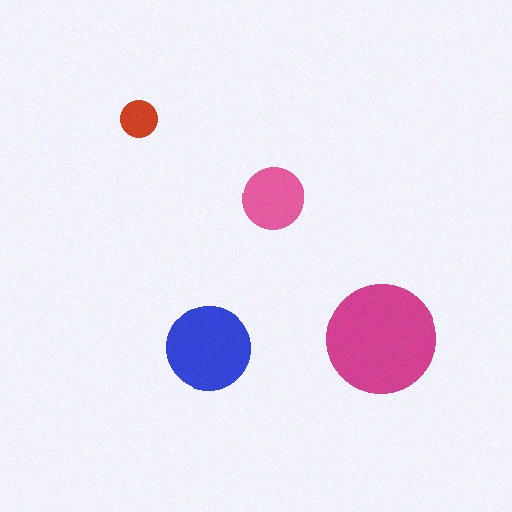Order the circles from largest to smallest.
the magenta one, the blue one, the pink one, the red one.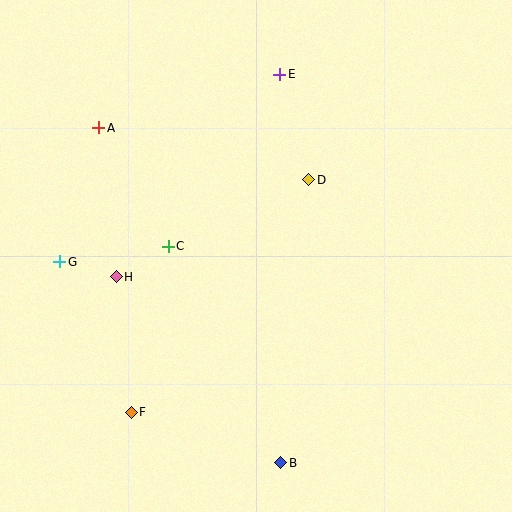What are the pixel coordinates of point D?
Point D is at (309, 180).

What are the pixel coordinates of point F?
Point F is at (131, 412).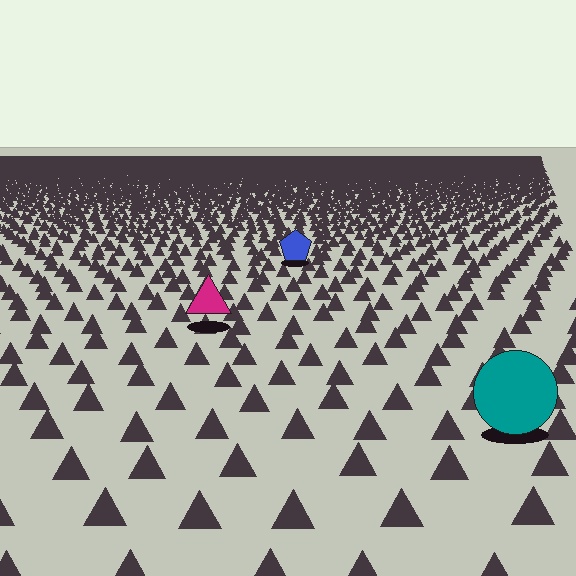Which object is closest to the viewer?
The teal circle is closest. The texture marks near it are larger and more spread out.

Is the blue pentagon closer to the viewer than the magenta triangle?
No. The magenta triangle is closer — you can tell from the texture gradient: the ground texture is coarser near it.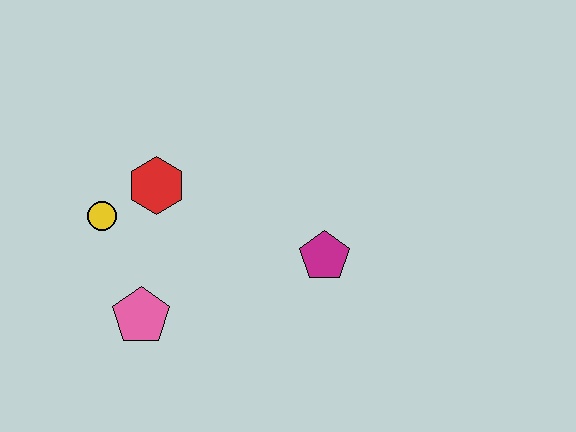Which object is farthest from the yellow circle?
The magenta pentagon is farthest from the yellow circle.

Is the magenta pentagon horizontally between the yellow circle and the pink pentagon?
No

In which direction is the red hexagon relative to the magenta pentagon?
The red hexagon is to the left of the magenta pentagon.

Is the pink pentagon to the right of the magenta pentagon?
No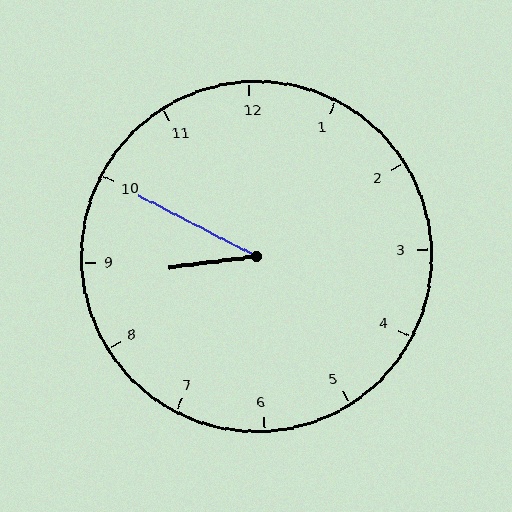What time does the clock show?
8:50.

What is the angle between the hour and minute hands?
Approximately 35 degrees.